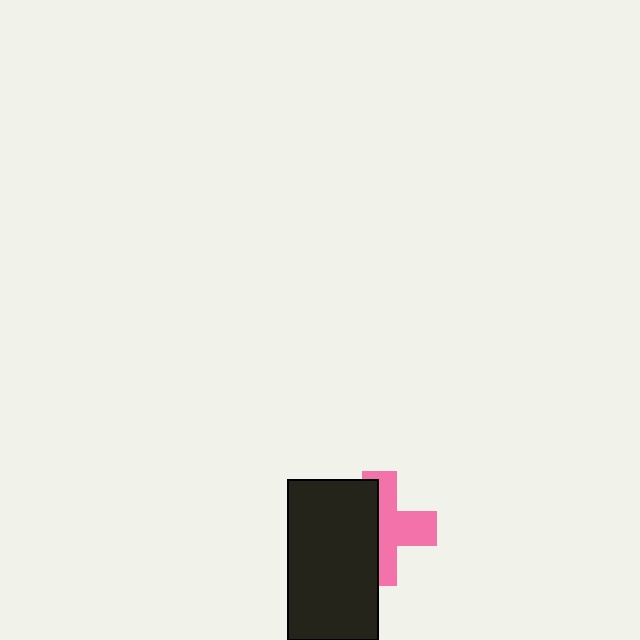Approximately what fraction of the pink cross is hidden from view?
Roughly 48% of the pink cross is hidden behind the black rectangle.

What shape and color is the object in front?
The object in front is a black rectangle.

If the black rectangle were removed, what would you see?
You would see the complete pink cross.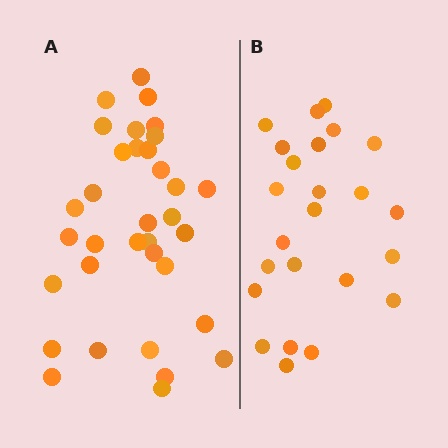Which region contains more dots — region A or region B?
Region A (the left region) has more dots.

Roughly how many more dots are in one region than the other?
Region A has roughly 10 or so more dots than region B.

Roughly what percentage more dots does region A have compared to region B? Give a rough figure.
About 40% more.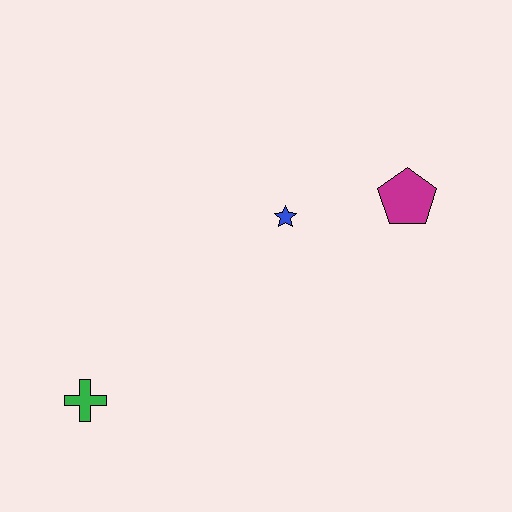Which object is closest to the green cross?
The blue star is closest to the green cross.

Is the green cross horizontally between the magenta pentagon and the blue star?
No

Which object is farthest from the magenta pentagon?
The green cross is farthest from the magenta pentagon.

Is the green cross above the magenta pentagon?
No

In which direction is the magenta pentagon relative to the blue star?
The magenta pentagon is to the right of the blue star.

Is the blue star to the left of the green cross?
No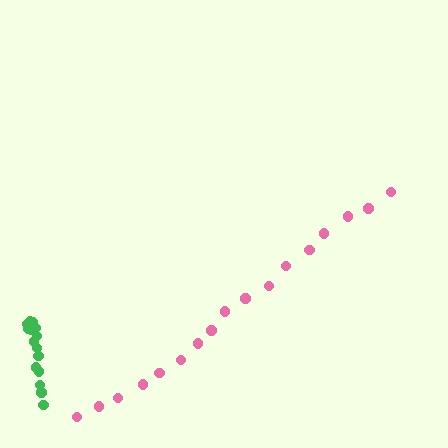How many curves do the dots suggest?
There are 2 distinct paths.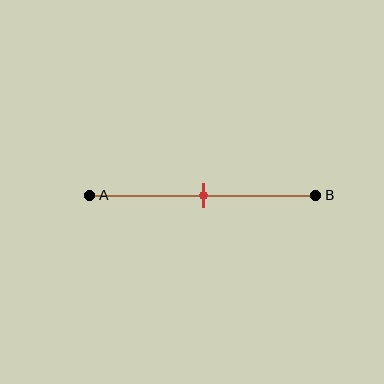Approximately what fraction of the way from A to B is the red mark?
The red mark is approximately 50% of the way from A to B.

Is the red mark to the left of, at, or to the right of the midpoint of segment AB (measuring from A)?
The red mark is approximately at the midpoint of segment AB.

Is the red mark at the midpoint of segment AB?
Yes, the mark is approximately at the midpoint.